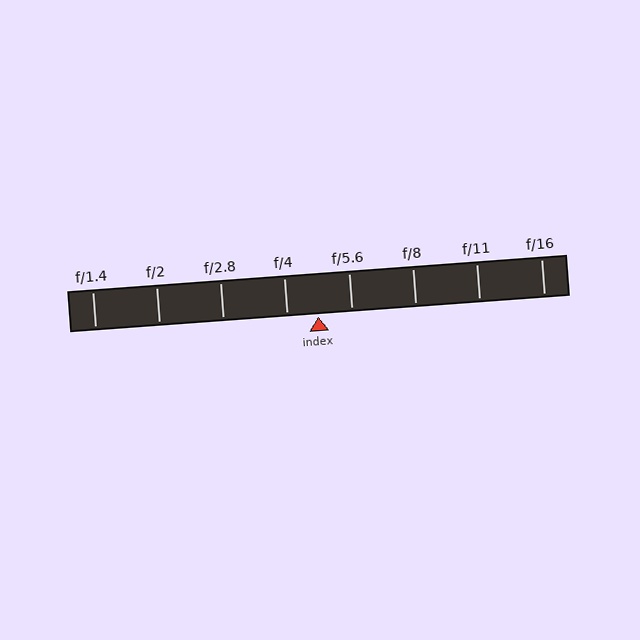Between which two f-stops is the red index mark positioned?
The index mark is between f/4 and f/5.6.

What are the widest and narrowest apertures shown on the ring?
The widest aperture shown is f/1.4 and the narrowest is f/16.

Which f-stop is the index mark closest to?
The index mark is closest to f/4.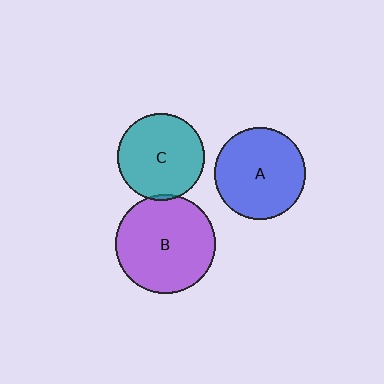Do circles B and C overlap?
Yes.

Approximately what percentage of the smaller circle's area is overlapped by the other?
Approximately 5%.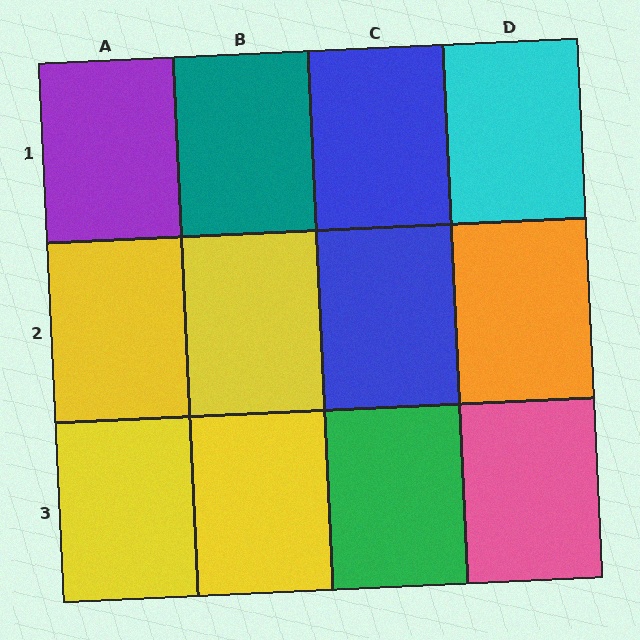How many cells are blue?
2 cells are blue.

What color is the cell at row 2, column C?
Blue.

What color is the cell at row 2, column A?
Yellow.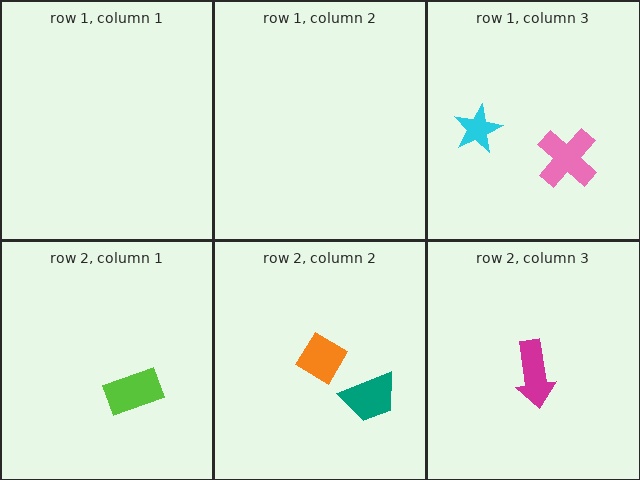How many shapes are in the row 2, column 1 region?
1.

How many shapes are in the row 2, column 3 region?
1.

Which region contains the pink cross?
The row 1, column 3 region.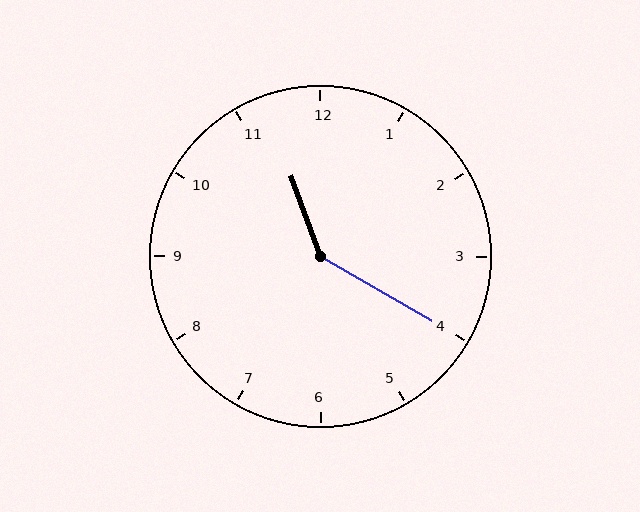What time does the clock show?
11:20.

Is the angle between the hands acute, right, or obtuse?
It is obtuse.